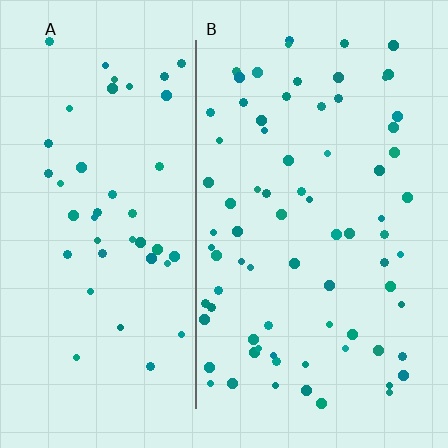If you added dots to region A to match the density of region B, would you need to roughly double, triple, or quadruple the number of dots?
Approximately double.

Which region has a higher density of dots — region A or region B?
B (the right).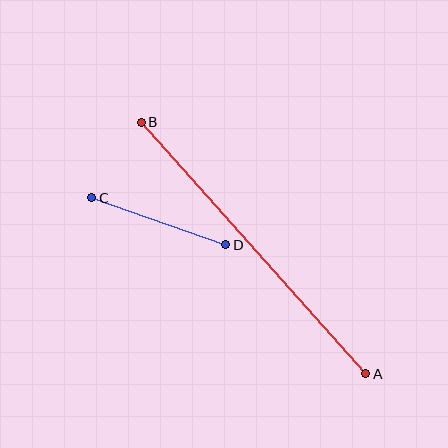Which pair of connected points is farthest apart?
Points A and B are farthest apart.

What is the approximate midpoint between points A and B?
The midpoint is at approximately (254, 248) pixels.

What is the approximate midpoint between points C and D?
The midpoint is at approximately (159, 221) pixels.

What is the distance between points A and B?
The distance is approximately 337 pixels.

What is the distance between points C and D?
The distance is approximately 142 pixels.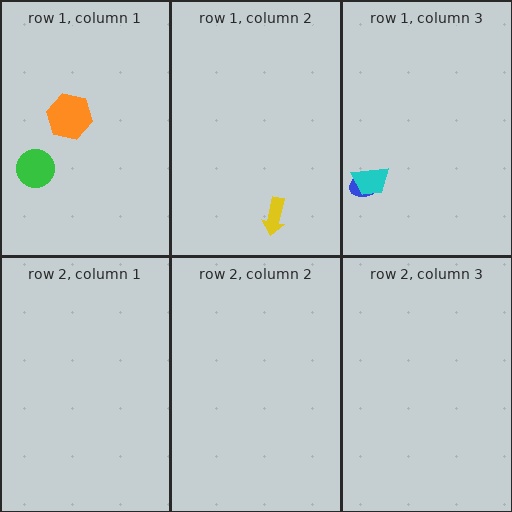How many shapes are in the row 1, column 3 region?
2.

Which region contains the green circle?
The row 1, column 1 region.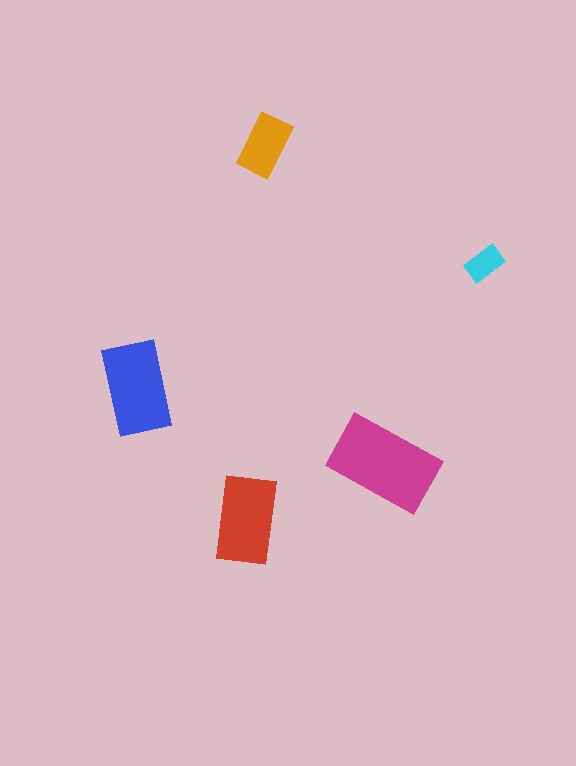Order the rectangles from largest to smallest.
the magenta one, the blue one, the red one, the orange one, the cyan one.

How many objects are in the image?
There are 5 objects in the image.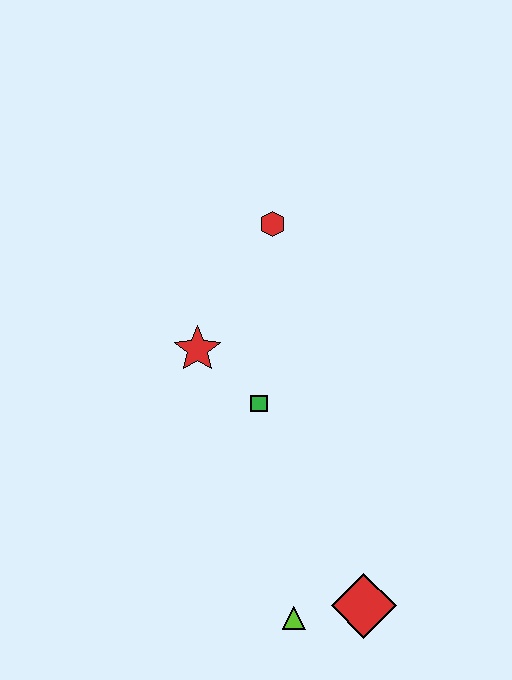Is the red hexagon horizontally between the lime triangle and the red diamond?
No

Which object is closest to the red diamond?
The lime triangle is closest to the red diamond.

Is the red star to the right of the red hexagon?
No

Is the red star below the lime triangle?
No